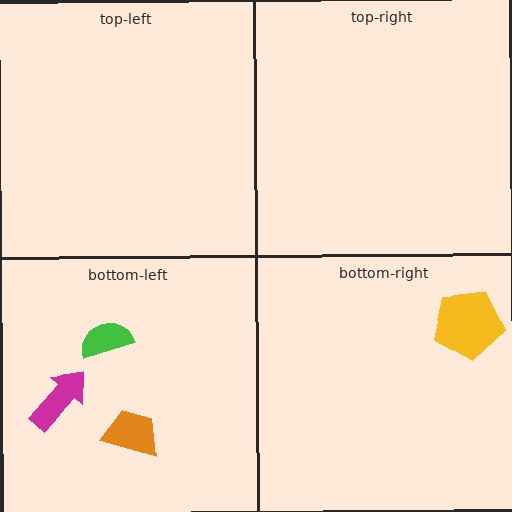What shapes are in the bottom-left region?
The magenta arrow, the green semicircle, the orange trapezoid.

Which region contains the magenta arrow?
The bottom-left region.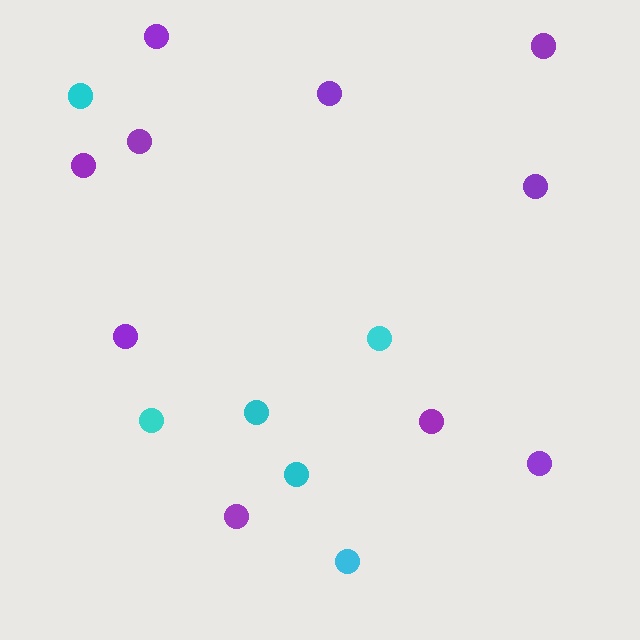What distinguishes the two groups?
There are 2 groups: one group of cyan circles (6) and one group of purple circles (10).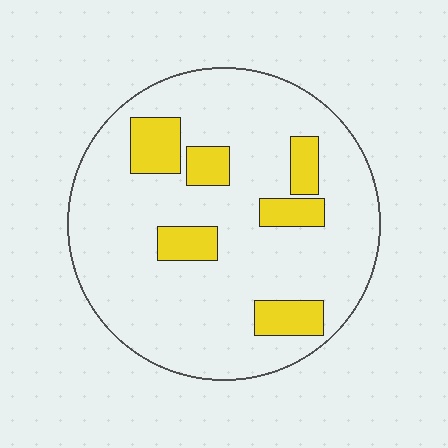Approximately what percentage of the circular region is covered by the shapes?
Approximately 15%.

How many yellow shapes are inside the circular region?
6.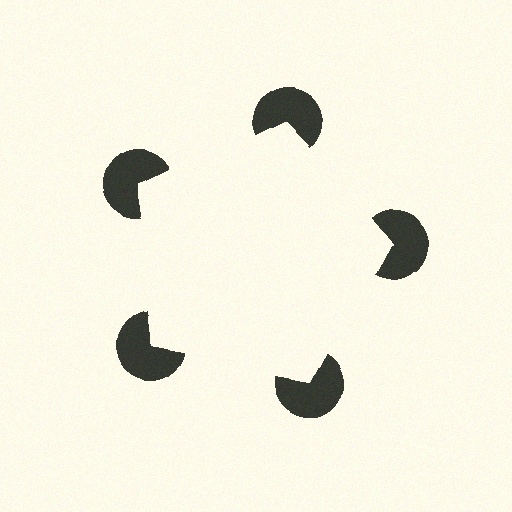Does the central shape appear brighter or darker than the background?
It typically appears slightly brighter than the background, even though no actual brightness change is drawn.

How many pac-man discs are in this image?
There are 5 — one at each vertex of the illusory pentagon.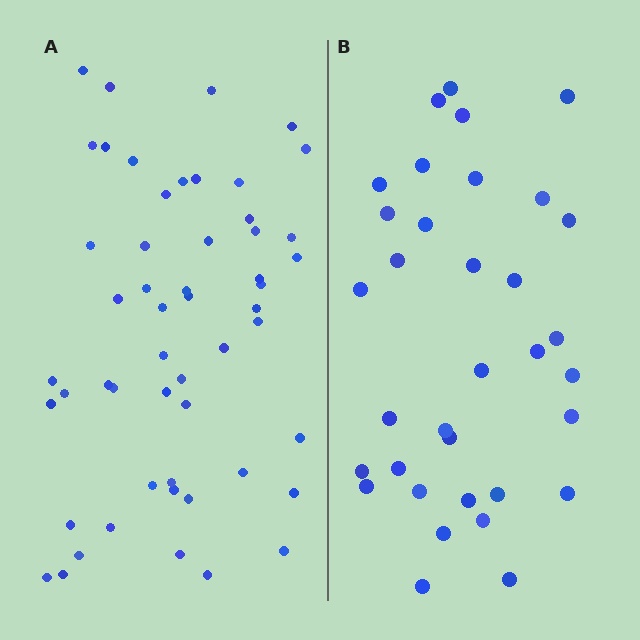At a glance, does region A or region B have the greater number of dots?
Region A (the left region) has more dots.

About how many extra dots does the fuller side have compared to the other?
Region A has approximately 20 more dots than region B.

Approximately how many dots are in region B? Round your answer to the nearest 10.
About 30 dots. (The exact count is 34, which rounds to 30.)